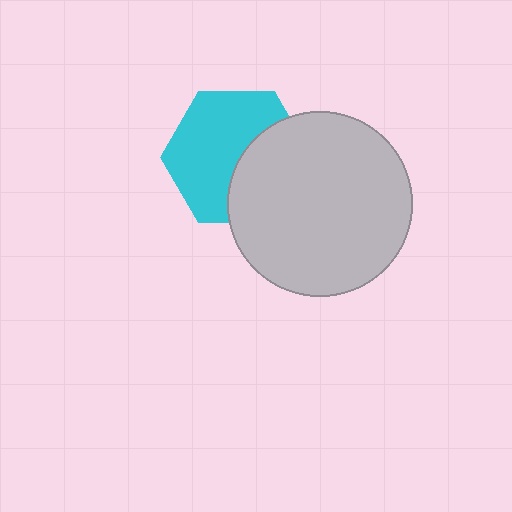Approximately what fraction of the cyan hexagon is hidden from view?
Roughly 39% of the cyan hexagon is hidden behind the light gray circle.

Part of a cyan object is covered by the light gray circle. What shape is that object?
It is a hexagon.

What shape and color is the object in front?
The object in front is a light gray circle.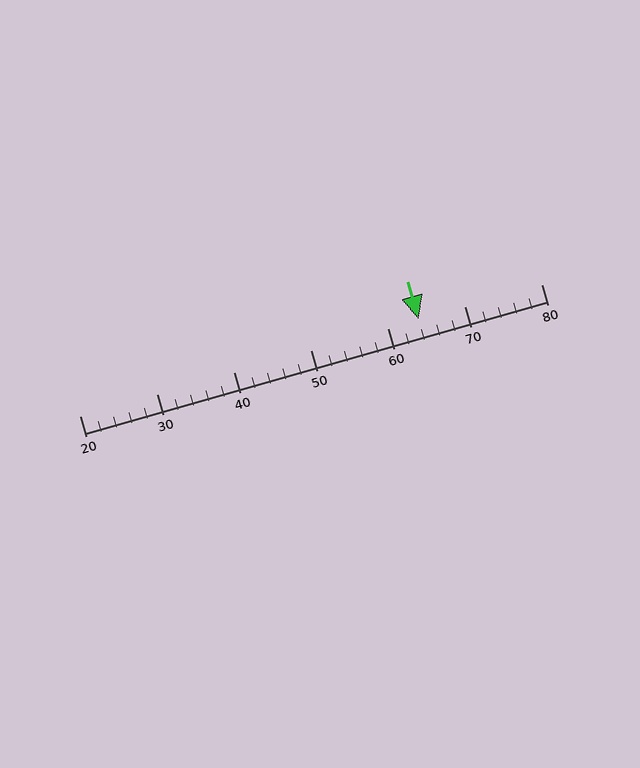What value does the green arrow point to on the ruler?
The green arrow points to approximately 64.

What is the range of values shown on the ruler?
The ruler shows values from 20 to 80.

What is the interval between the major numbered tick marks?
The major tick marks are spaced 10 units apart.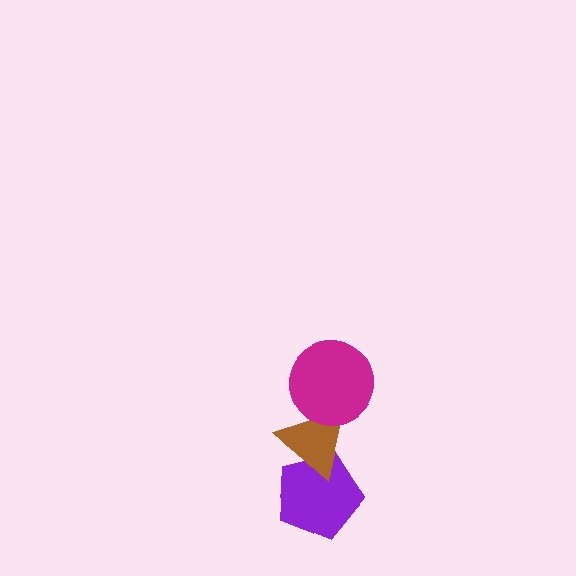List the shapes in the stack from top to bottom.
From top to bottom: the magenta circle, the brown triangle, the purple pentagon.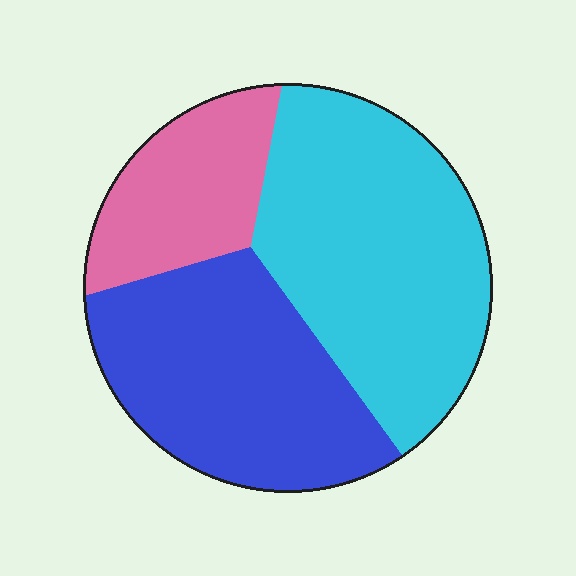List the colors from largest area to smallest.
From largest to smallest: cyan, blue, pink.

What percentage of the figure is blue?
Blue covers about 35% of the figure.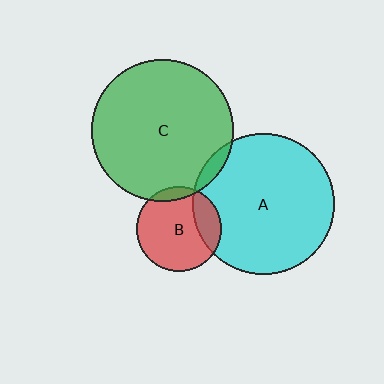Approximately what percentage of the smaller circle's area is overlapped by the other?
Approximately 5%.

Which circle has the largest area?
Circle C (green).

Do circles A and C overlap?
Yes.